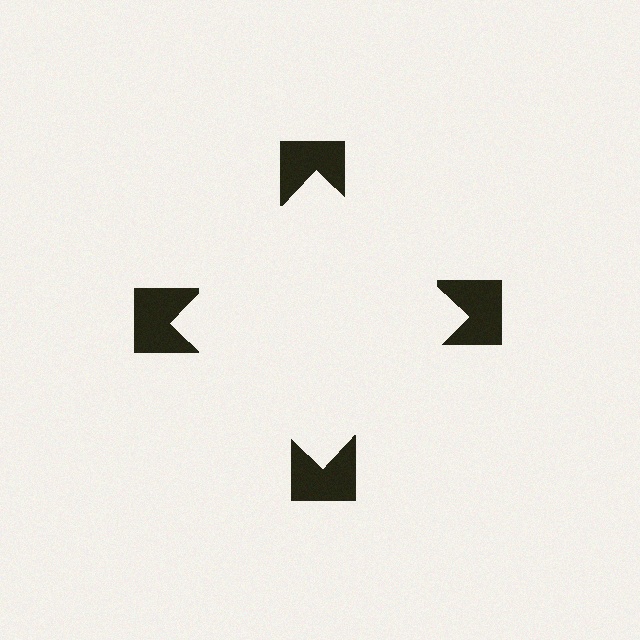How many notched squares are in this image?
There are 4 — one at each vertex of the illusory square.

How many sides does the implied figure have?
4 sides.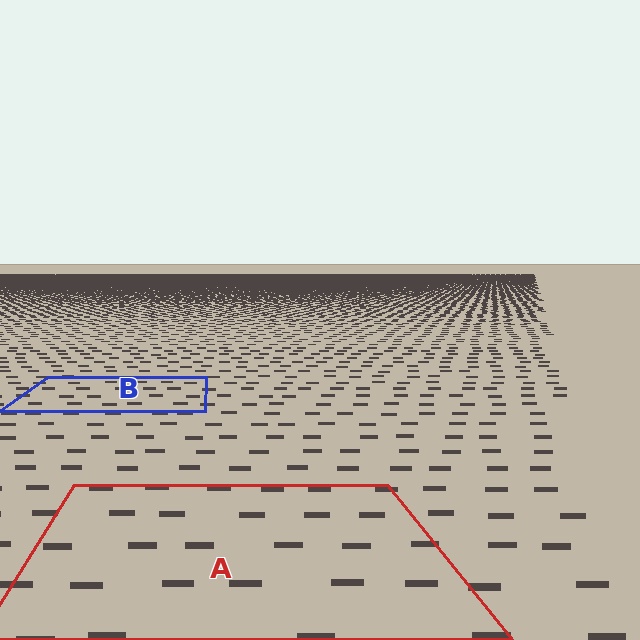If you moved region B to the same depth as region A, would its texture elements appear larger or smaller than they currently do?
They would appear larger. At a closer depth, the same texture elements are projected at a bigger on-screen size.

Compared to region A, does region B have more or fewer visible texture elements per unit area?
Region B has more texture elements per unit area — they are packed more densely because it is farther away.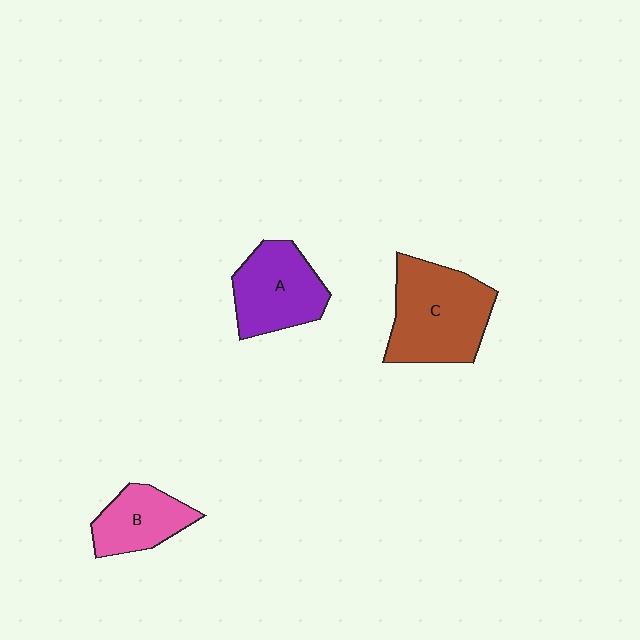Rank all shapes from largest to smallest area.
From largest to smallest: C (brown), A (purple), B (pink).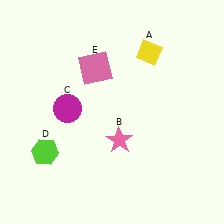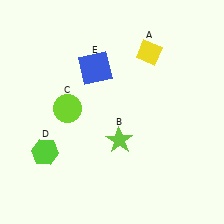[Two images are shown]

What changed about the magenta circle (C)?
In Image 1, C is magenta. In Image 2, it changed to lime.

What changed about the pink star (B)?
In Image 1, B is pink. In Image 2, it changed to lime.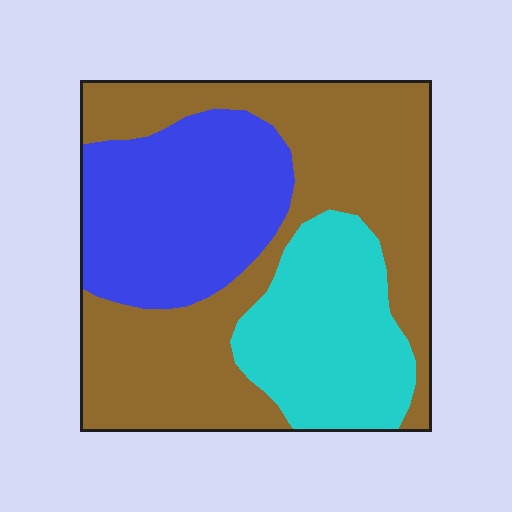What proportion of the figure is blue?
Blue covers around 25% of the figure.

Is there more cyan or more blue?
Blue.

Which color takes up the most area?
Brown, at roughly 50%.